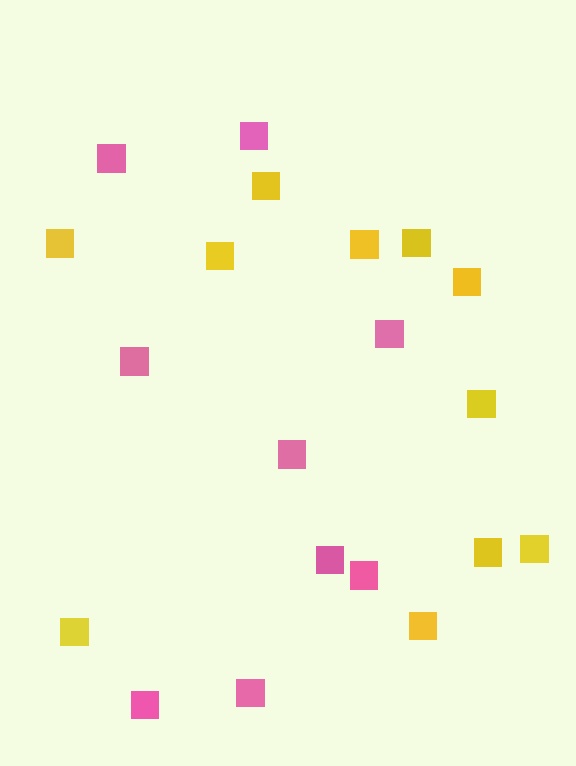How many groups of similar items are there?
There are 2 groups: one group of pink squares (9) and one group of yellow squares (11).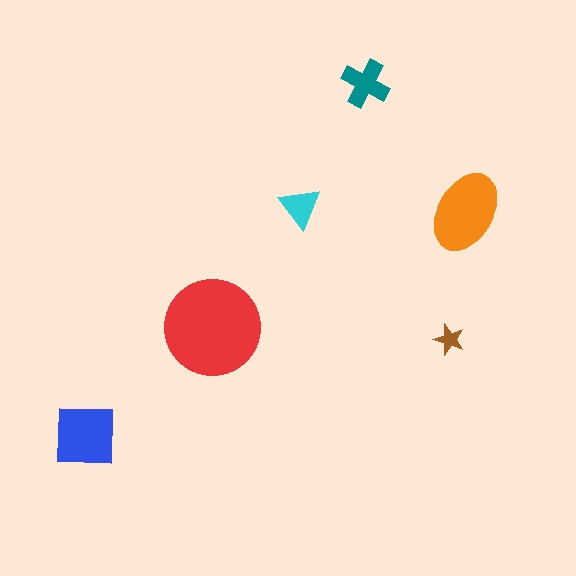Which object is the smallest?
The brown star.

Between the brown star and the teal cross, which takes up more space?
The teal cross.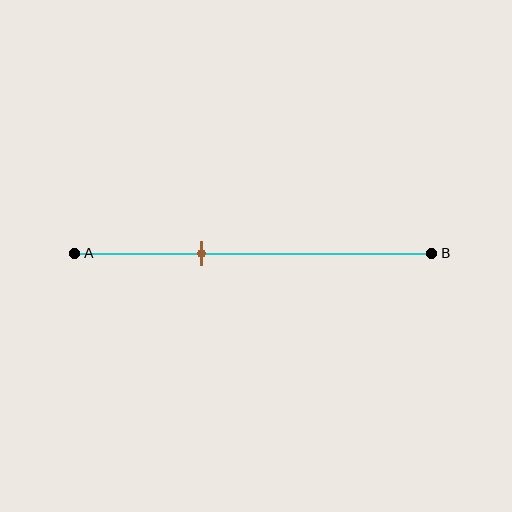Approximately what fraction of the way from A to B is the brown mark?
The brown mark is approximately 35% of the way from A to B.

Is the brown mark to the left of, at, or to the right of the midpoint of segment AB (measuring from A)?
The brown mark is to the left of the midpoint of segment AB.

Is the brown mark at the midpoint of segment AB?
No, the mark is at about 35% from A, not at the 50% midpoint.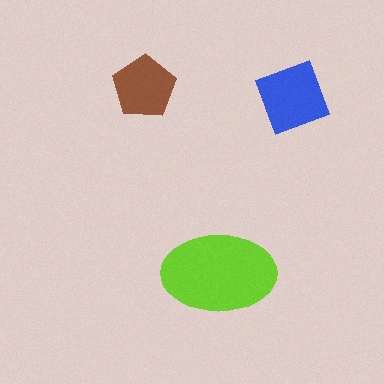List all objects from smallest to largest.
The brown pentagon, the blue diamond, the lime ellipse.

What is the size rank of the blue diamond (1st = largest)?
2nd.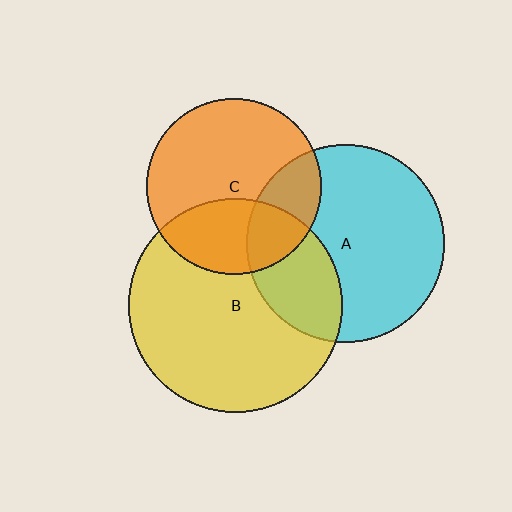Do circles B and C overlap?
Yes.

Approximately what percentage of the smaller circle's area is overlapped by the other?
Approximately 35%.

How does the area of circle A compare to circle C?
Approximately 1.3 times.